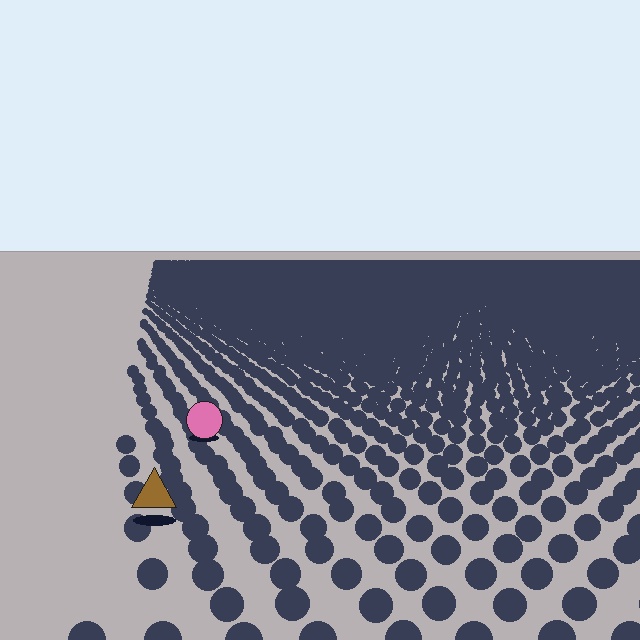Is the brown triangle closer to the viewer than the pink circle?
Yes. The brown triangle is closer — you can tell from the texture gradient: the ground texture is coarser near it.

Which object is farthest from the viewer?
The pink circle is farthest from the viewer. It appears smaller and the ground texture around it is denser.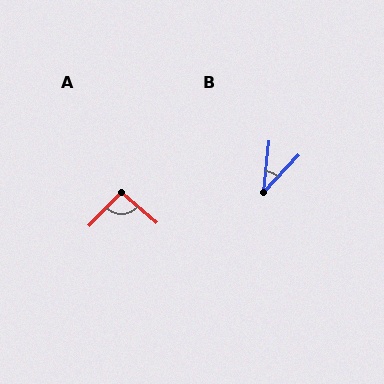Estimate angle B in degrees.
Approximately 38 degrees.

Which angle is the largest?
A, at approximately 93 degrees.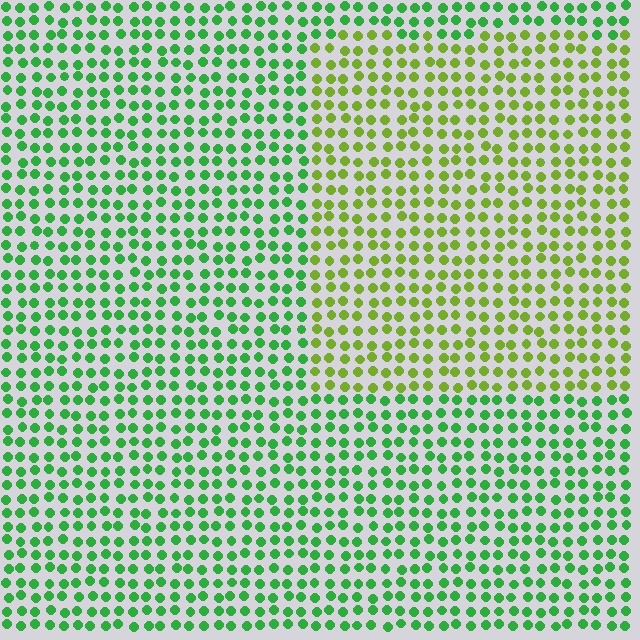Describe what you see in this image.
The image is filled with small green elements in a uniform arrangement. A rectangle-shaped region is visible where the elements are tinted to a slightly different hue, forming a subtle color boundary.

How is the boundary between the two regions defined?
The boundary is defined purely by a slight shift in hue (about 41 degrees). Spacing, size, and orientation are identical on both sides.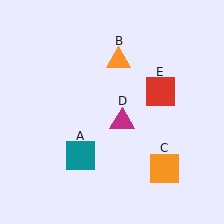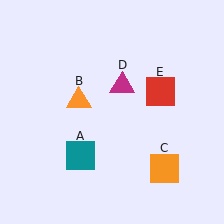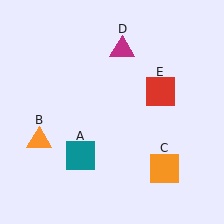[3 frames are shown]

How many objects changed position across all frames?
2 objects changed position: orange triangle (object B), magenta triangle (object D).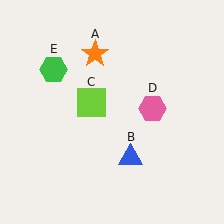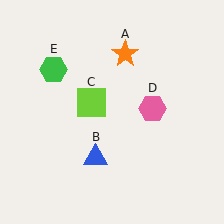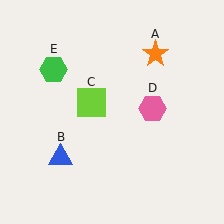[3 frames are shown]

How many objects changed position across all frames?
2 objects changed position: orange star (object A), blue triangle (object B).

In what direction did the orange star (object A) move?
The orange star (object A) moved right.